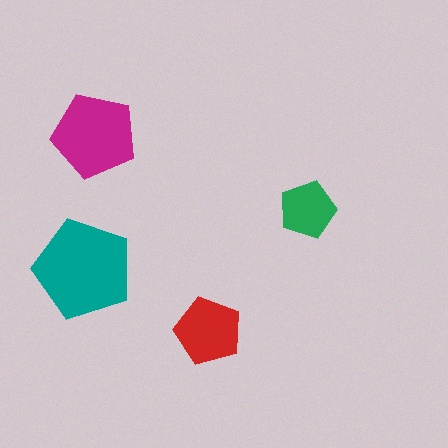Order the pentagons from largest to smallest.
the teal one, the magenta one, the red one, the green one.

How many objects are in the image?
There are 4 objects in the image.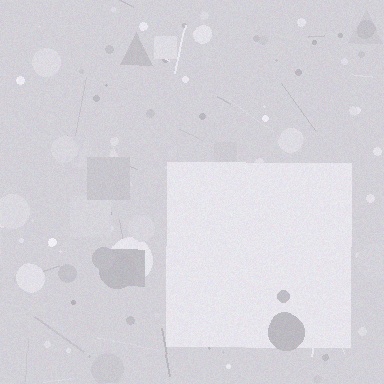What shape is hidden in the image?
A square is hidden in the image.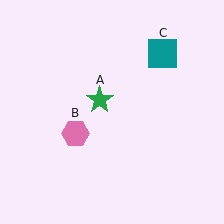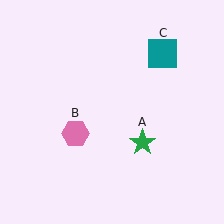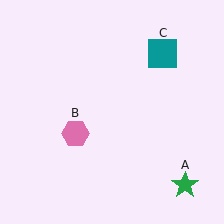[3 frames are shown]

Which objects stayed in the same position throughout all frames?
Pink hexagon (object B) and teal square (object C) remained stationary.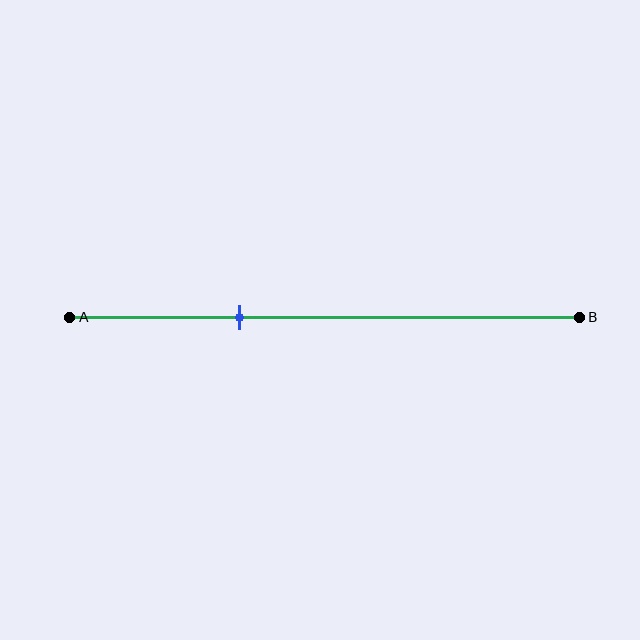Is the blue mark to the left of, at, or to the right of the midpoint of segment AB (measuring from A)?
The blue mark is to the left of the midpoint of segment AB.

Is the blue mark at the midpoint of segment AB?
No, the mark is at about 35% from A, not at the 50% midpoint.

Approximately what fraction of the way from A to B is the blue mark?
The blue mark is approximately 35% of the way from A to B.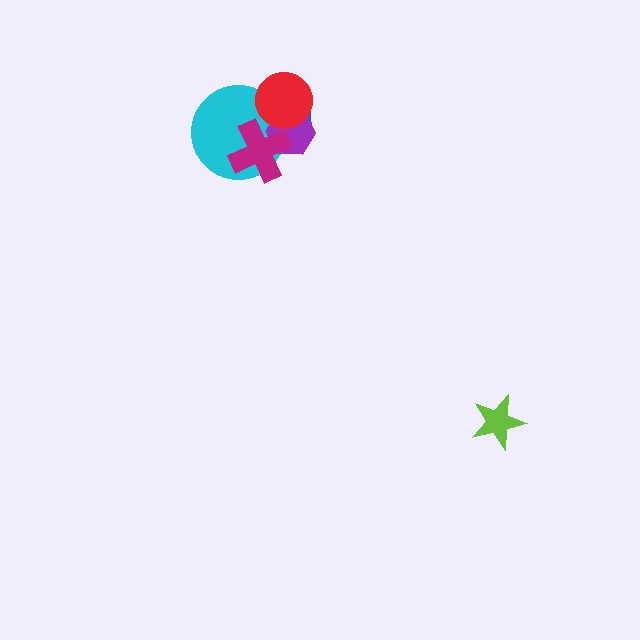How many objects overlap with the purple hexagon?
4 objects overlap with the purple hexagon.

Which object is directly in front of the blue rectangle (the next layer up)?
The cyan circle is directly in front of the blue rectangle.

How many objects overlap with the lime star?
0 objects overlap with the lime star.